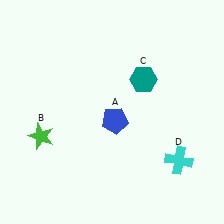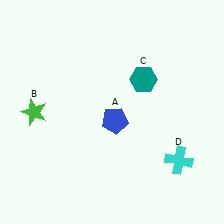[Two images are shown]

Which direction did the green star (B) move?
The green star (B) moved up.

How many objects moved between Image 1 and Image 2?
1 object moved between the two images.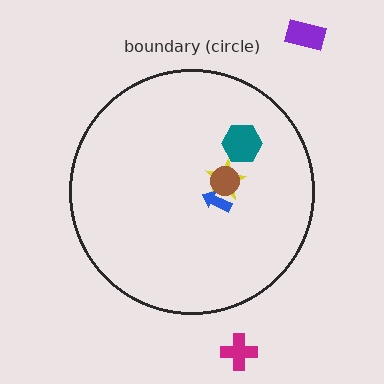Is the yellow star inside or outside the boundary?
Inside.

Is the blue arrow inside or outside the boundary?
Inside.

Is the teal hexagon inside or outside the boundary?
Inside.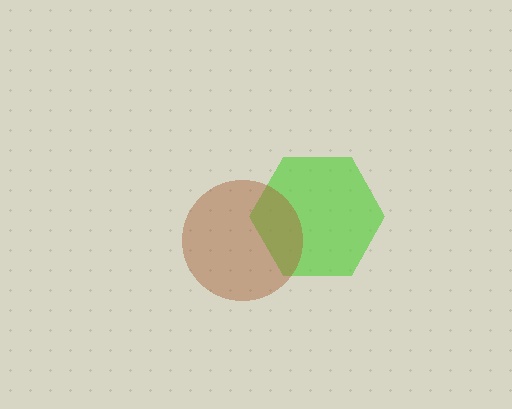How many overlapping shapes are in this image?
There are 2 overlapping shapes in the image.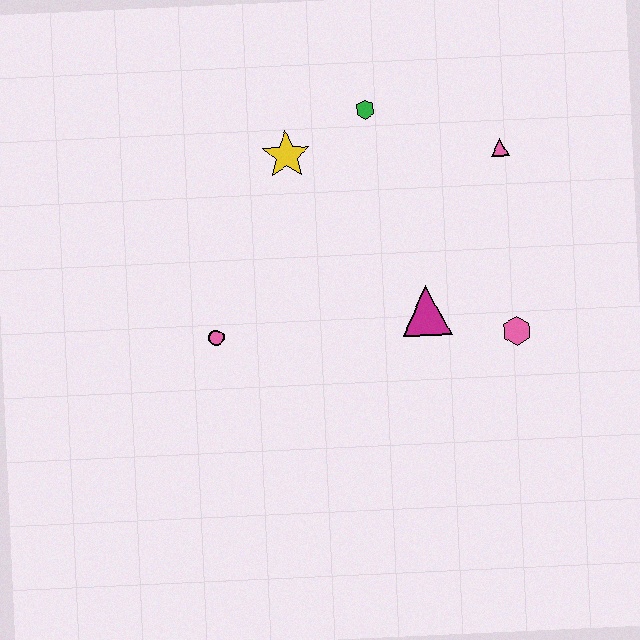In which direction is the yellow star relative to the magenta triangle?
The yellow star is above the magenta triangle.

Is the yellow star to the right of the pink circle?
Yes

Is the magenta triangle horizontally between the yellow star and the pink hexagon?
Yes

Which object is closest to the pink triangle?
The green hexagon is closest to the pink triangle.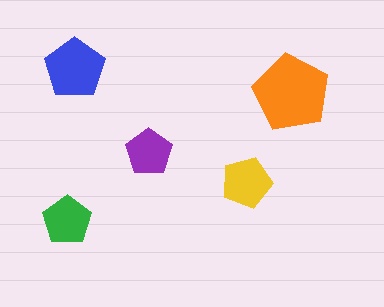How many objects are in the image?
There are 5 objects in the image.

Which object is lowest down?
The green pentagon is bottommost.